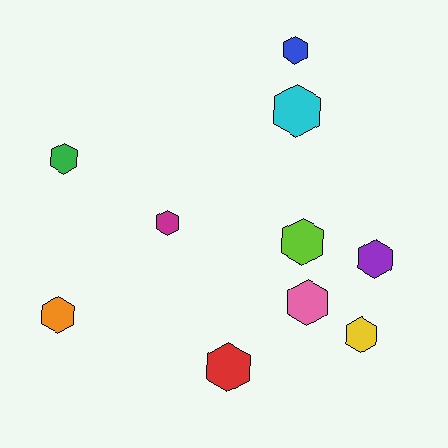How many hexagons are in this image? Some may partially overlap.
There are 10 hexagons.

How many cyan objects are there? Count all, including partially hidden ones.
There is 1 cyan object.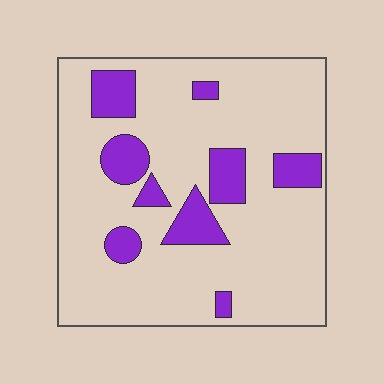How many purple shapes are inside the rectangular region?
9.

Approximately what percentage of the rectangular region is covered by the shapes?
Approximately 20%.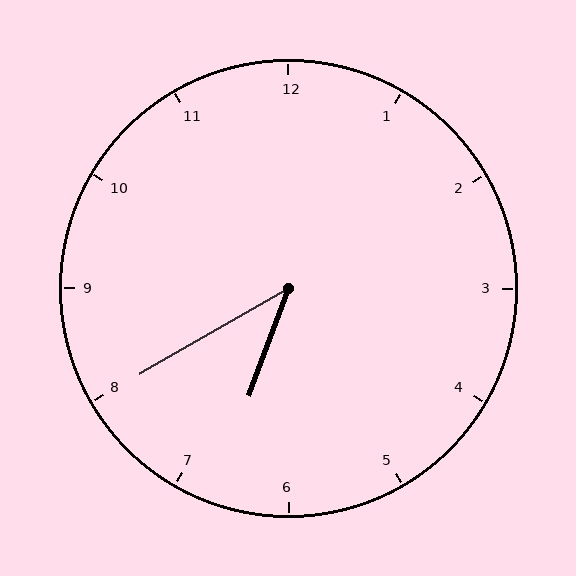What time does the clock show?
6:40.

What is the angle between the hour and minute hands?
Approximately 40 degrees.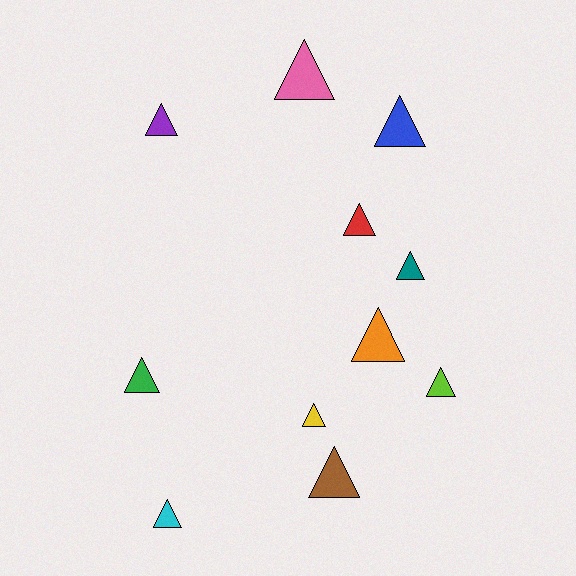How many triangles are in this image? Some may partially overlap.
There are 11 triangles.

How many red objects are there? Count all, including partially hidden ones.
There is 1 red object.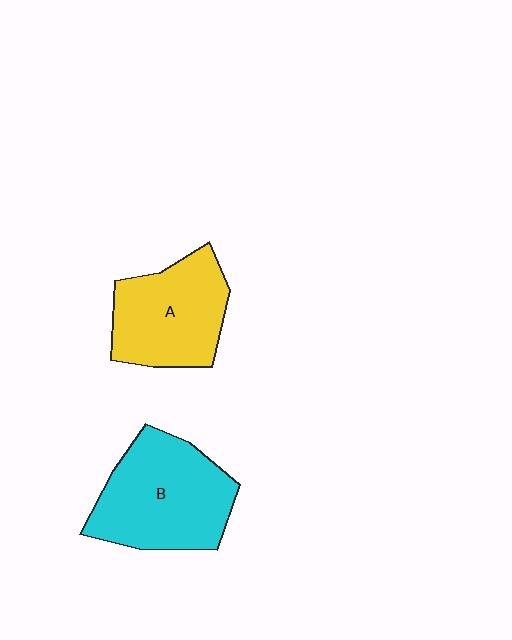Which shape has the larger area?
Shape B (cyan).